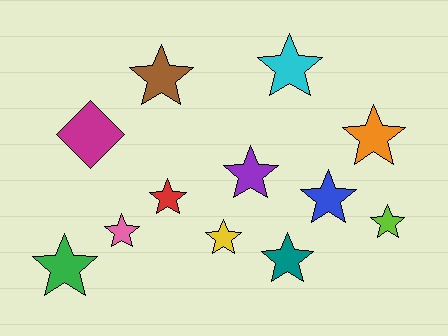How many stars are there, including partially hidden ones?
There are 11 stars.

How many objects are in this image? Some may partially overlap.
There are 12 objects.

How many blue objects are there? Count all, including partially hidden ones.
There is 1 blue object.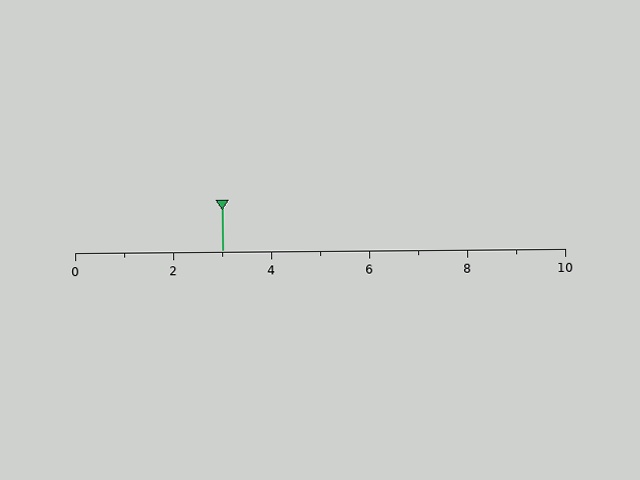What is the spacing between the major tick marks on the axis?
The major ticks are spaced 2 apart.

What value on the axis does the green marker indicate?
The marker indicates approximately 3.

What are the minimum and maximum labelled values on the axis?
The axis runs from 0 to 10.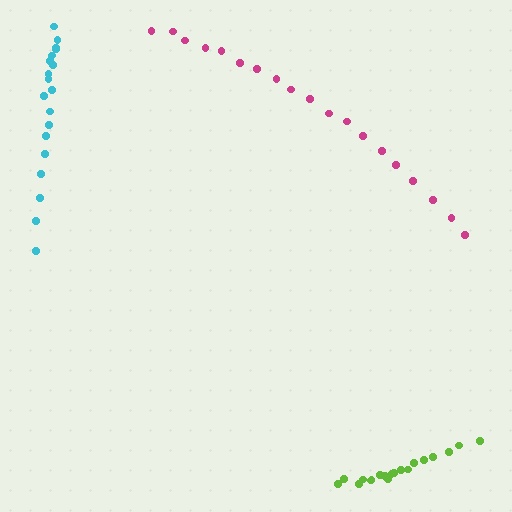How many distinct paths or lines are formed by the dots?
There are 3 distinct paths.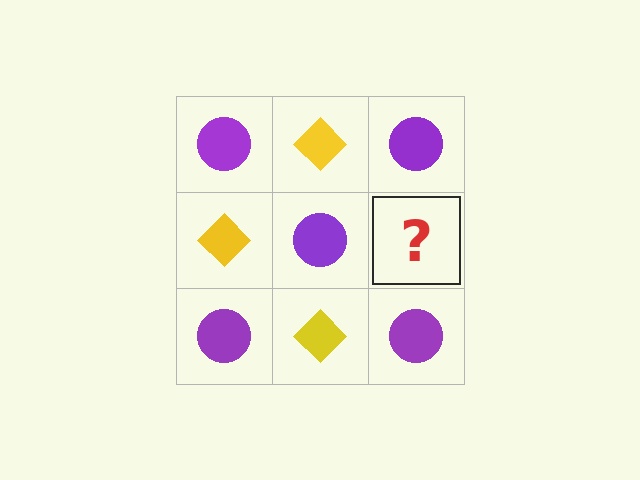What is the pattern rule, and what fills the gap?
The rule is that it alternates purple circle and yellow diamond in a checkerboard pattern. The gap should be filled with a yellow diamond.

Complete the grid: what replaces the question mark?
The question mark should be replaced with a yellow diamond.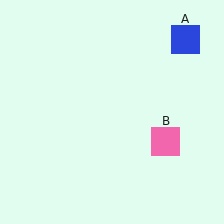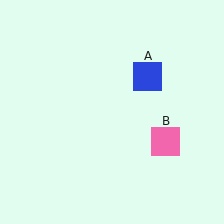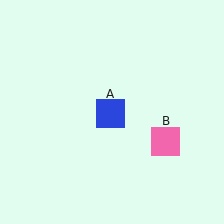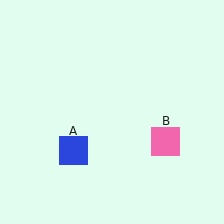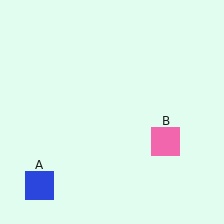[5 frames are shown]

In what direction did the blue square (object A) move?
The blue square (object A) moved down and to the left.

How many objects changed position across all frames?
1 object changed position: blue square (object A).